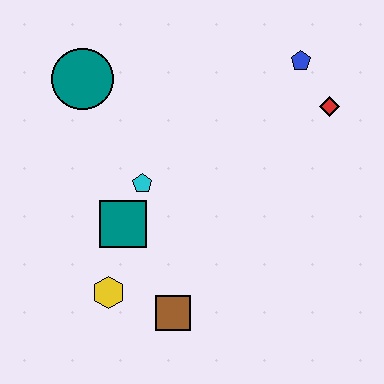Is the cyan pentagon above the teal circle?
No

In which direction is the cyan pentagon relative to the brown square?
The cyan pentagon is above the brown square.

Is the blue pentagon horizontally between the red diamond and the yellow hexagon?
Yes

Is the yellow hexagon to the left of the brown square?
Yes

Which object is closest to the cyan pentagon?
The teal square is closest to the cyan pentagon.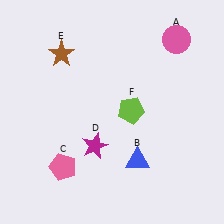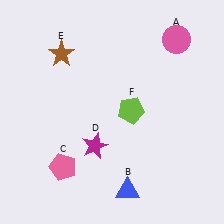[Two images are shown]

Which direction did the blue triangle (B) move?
The blue triangle (B) moved down.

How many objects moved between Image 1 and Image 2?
1 object moved between the two images.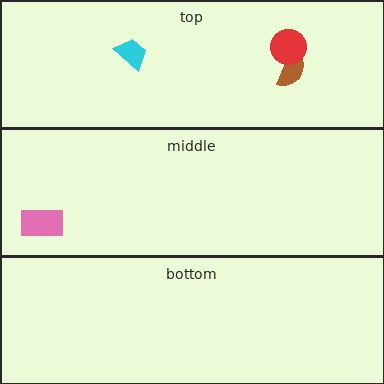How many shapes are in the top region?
3.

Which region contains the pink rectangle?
The middle region.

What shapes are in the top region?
The cyan trapezoid, the brown semicircle, the red circle.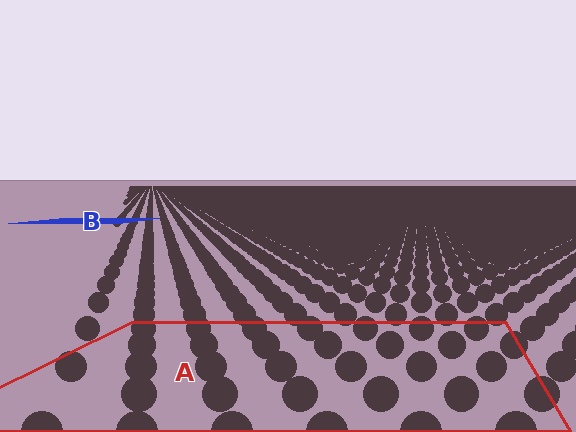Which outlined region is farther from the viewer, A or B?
Region B is farther from the viewer — the texture elements inside it appear smaller and more densely packed.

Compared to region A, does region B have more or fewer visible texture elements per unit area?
Region B has more texture elements per unit area — they are packed more densely because it is farther away.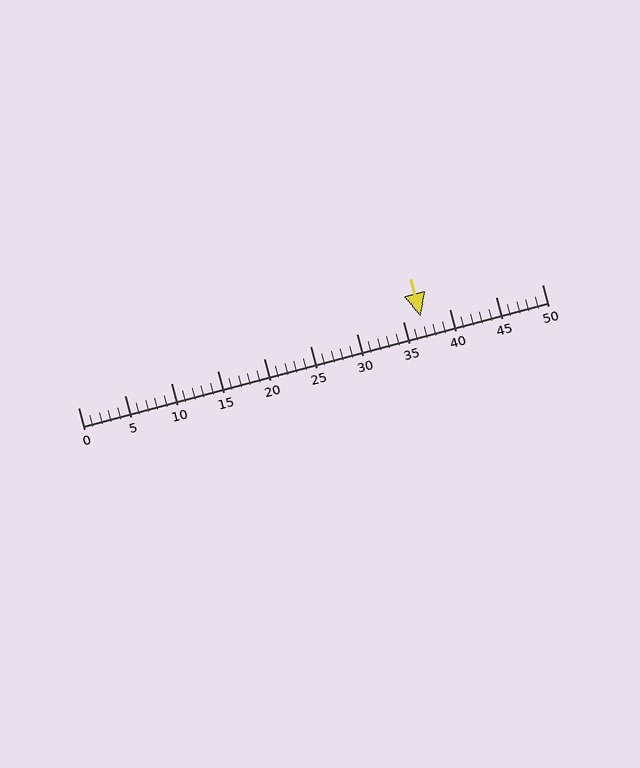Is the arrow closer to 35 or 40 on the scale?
The arrow is closer to 35.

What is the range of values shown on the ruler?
The ruler shows values from 0 to 50.